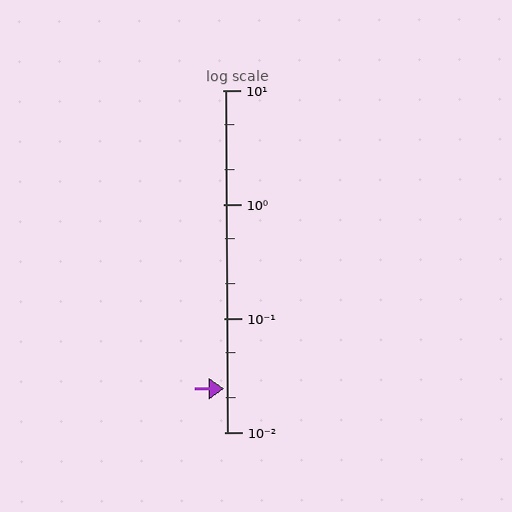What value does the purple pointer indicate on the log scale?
The pointer indicates approximately 0.024.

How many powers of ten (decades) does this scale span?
The scale spans 3 decades, from 0.01 to 10.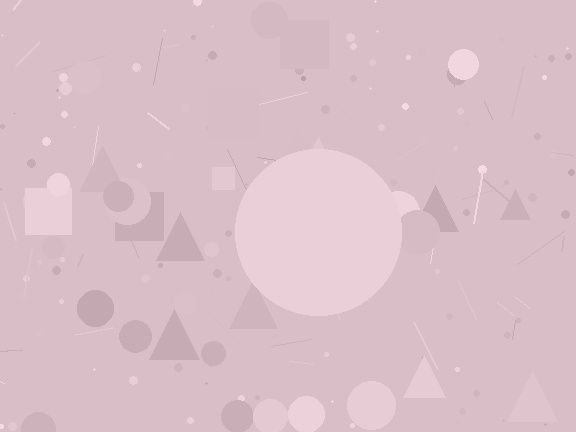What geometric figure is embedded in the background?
A circle is embedded in the background.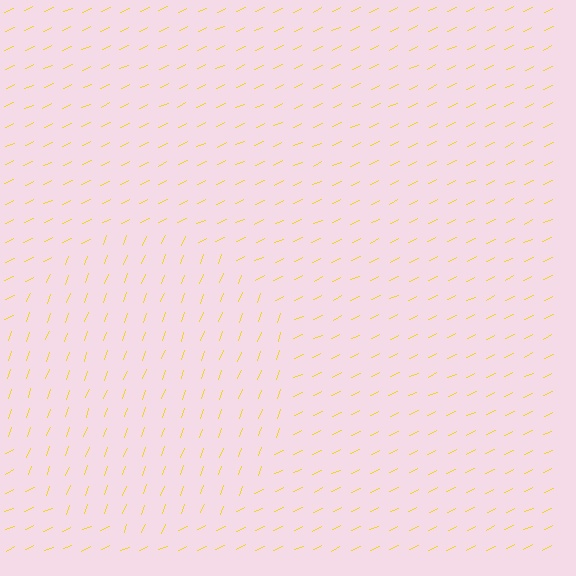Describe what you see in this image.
The image is filled with small yellow line segments. A circle region in the image has lines oriented differently from the surrounding lines, creating a visible texture boundary.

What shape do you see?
I see a circle.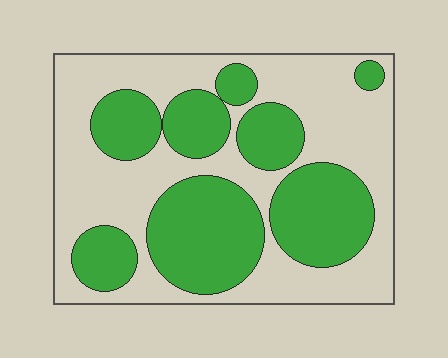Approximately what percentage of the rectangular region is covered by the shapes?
Approximately 45%.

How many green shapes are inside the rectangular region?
8.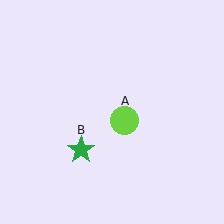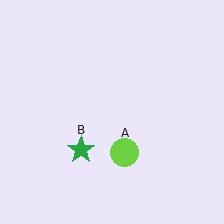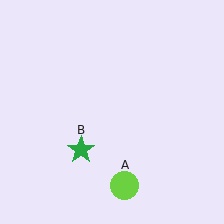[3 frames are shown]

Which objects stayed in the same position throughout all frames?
Green star (object B) remained stationary.